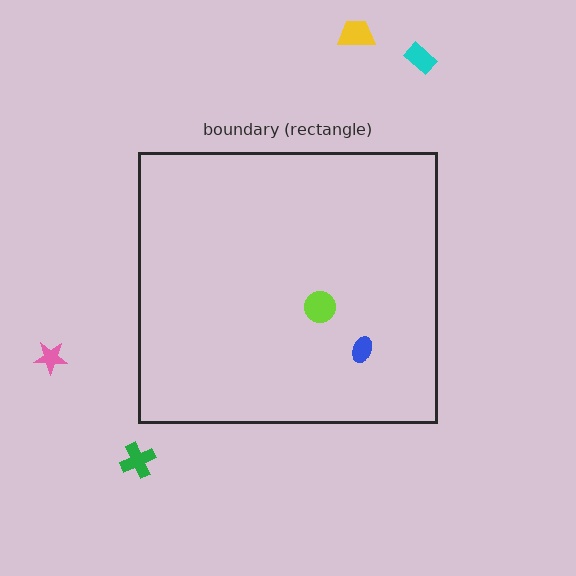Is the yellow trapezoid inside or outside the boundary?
Outside.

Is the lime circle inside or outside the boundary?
Inside.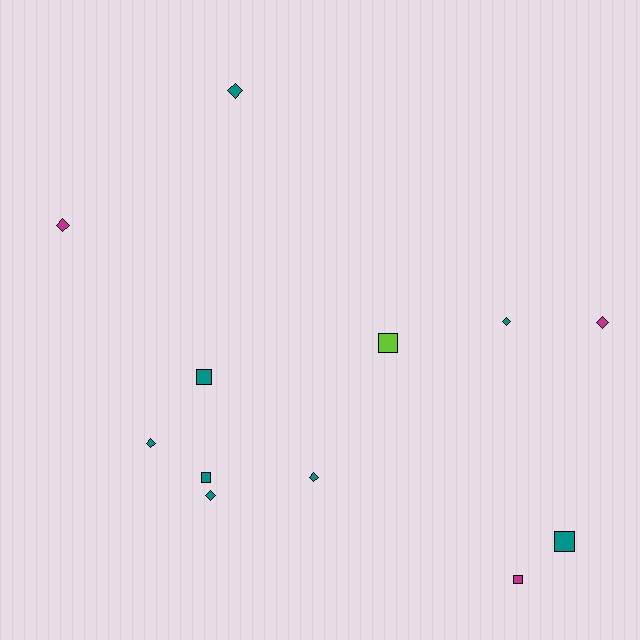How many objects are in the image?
There are 12 objects.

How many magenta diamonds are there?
There are 2 magenta diamonds.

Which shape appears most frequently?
Diamond, with 7 objects.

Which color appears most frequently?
Teal, with 8 objects.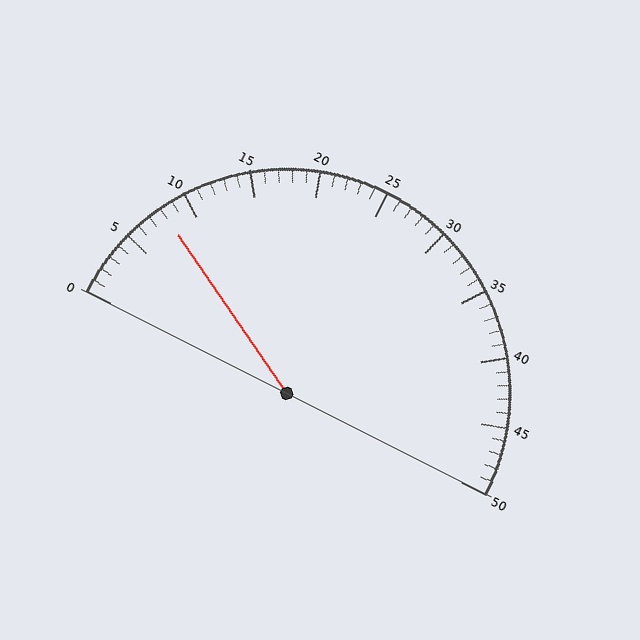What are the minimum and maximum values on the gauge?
The gauge ranges from 0 to 50.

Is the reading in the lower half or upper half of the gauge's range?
The reading is in the lower half of the range (0 to 50).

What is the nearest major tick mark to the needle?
The nearest major tick mark is 10.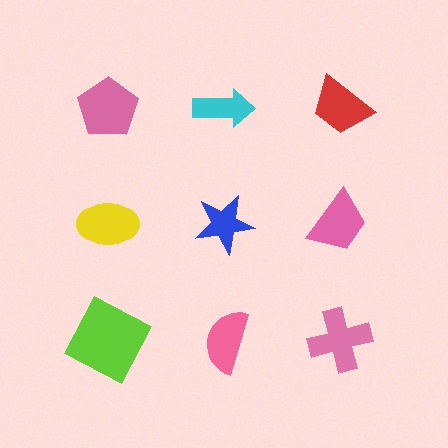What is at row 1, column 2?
A cyan arrow.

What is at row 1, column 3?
A red trapezoid.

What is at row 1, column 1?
A pink pentagon.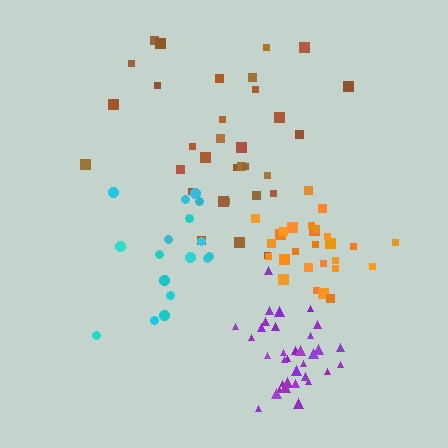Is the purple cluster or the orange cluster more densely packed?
Orange.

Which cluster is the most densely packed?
Orange.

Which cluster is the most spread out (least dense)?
Brown.